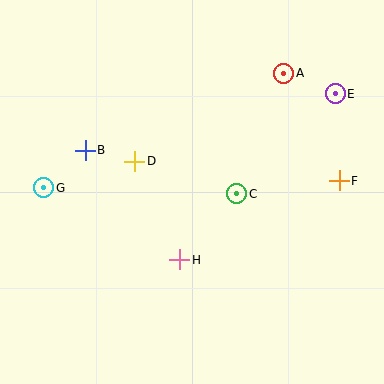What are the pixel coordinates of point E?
Point E is at (335, 94).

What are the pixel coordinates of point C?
Point C is at (237, 194).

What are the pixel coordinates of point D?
Point D is at (135, 161).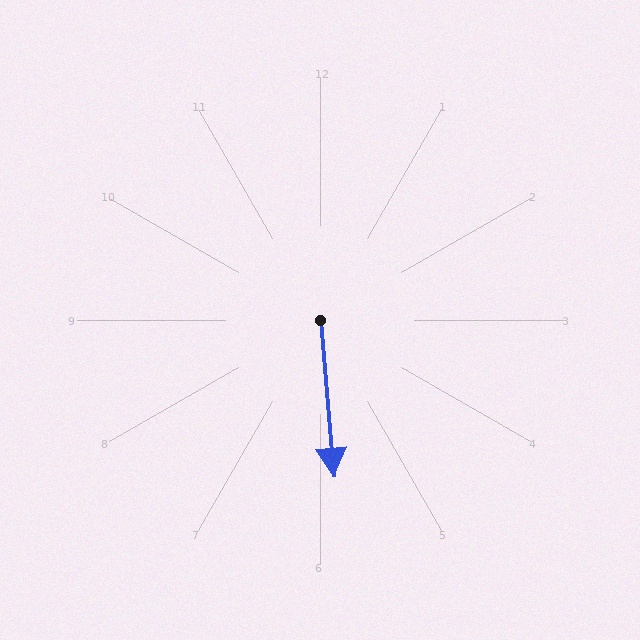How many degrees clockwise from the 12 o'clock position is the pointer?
Approximately 175 degrees.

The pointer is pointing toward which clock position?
Roughly 6 o'clock.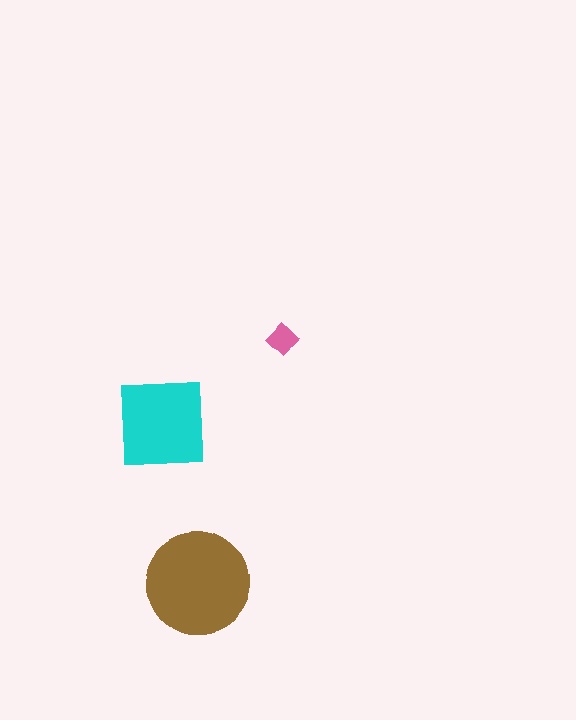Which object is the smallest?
The pink diamond.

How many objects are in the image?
There are 3 objects in the image.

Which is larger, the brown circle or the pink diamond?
The brown circle.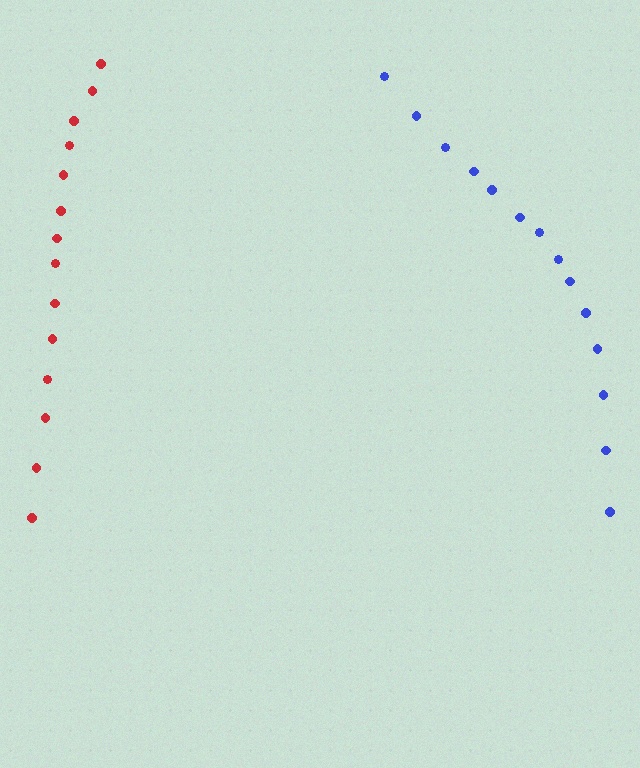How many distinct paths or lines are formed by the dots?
There are 2 distinct paths.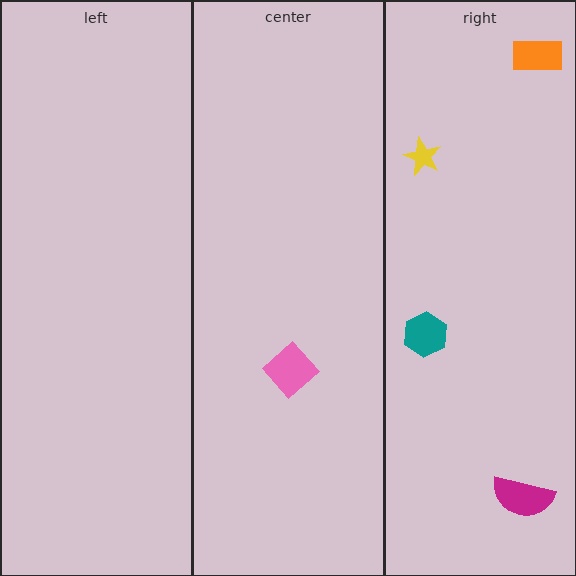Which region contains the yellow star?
The right region.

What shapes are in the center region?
The pink diamond.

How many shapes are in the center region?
1.